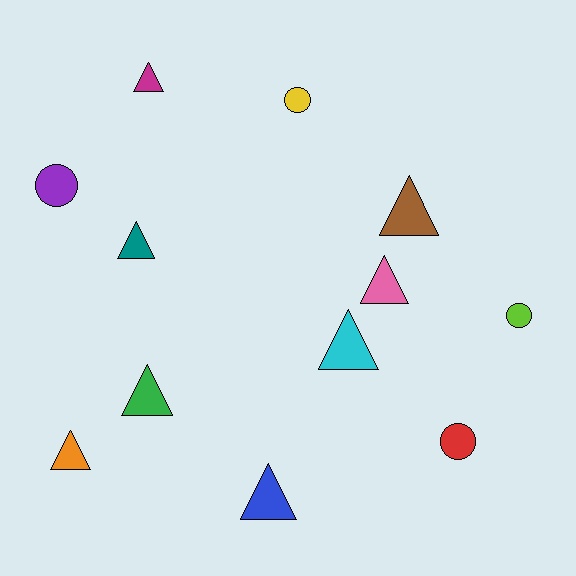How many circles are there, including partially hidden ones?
There are 4 circles.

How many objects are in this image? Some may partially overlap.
There are 12 objects.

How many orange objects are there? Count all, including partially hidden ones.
There is 1 orange object.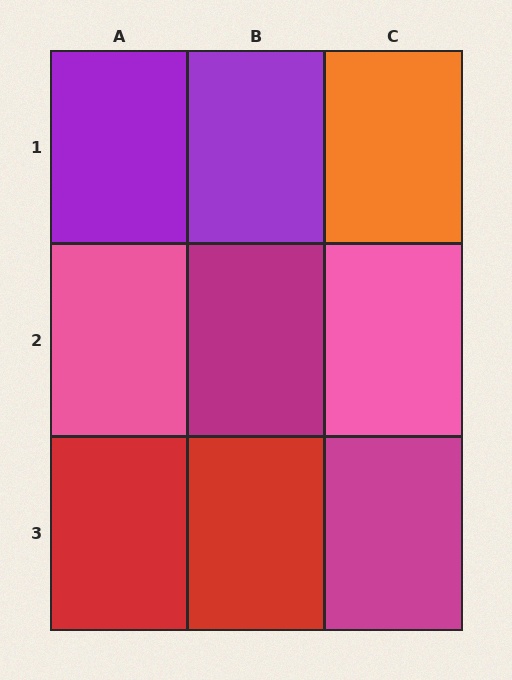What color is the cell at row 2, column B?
Magenta.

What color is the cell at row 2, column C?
Pink.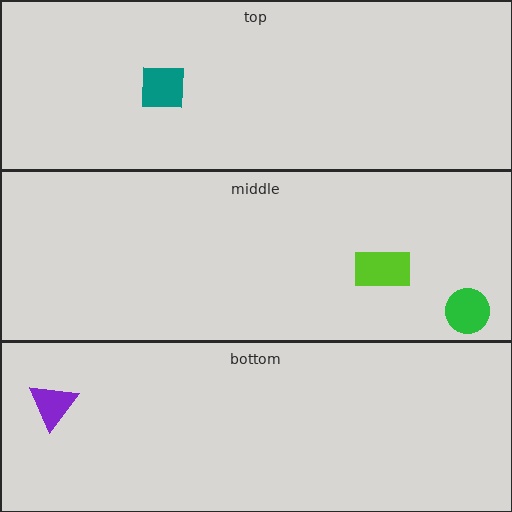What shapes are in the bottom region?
The purple triangle.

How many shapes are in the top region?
1.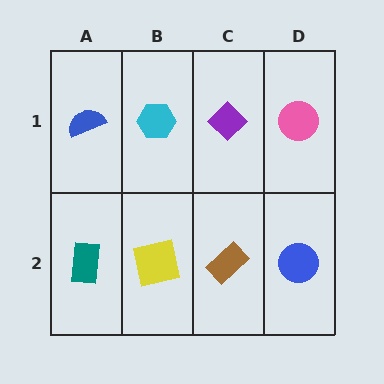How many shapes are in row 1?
4 shapes.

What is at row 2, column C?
A brown rectangle.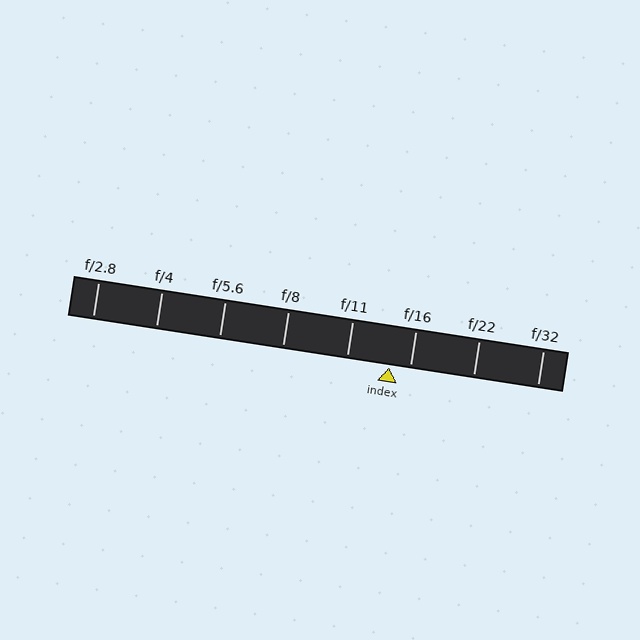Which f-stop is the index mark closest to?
The index mark is closest to f/16.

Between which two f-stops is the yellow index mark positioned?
The index mark is between f/11 and f/16.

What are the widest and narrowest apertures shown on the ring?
The widest aperture shown is f/2.8 and the narrowest is f/32.